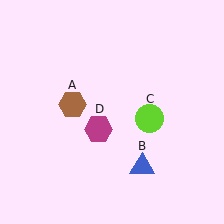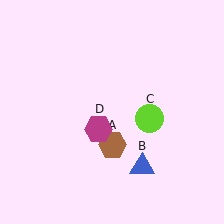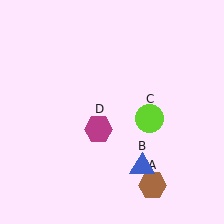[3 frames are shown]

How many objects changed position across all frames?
1 object changed position: brown hexagon (object A).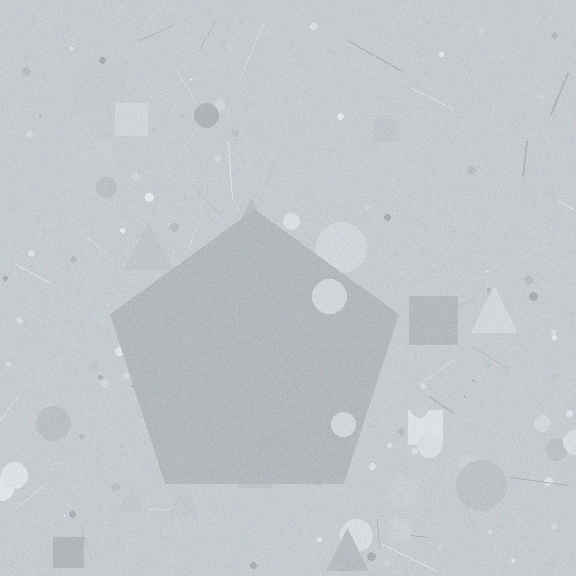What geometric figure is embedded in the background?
A pentagon is embedded in the background.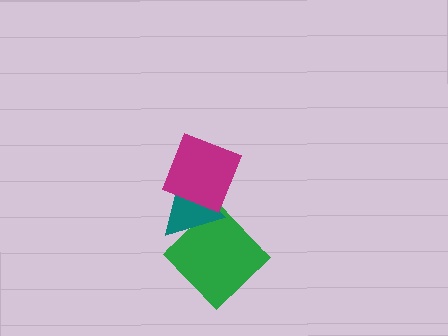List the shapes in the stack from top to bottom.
From top to bottom: the magenta square, the teal triangle, the green diamond.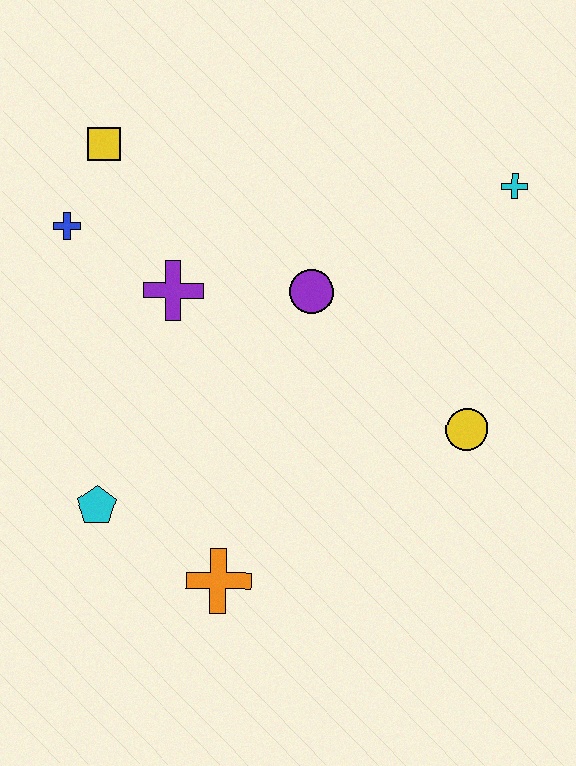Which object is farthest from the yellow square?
The yellow circle is farthest from the yellow square.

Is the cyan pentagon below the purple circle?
Yes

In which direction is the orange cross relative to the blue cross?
The orange cross is below the blue cross.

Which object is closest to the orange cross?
The cyan pentagon is closest to the orange cross.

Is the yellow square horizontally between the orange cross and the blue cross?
Yes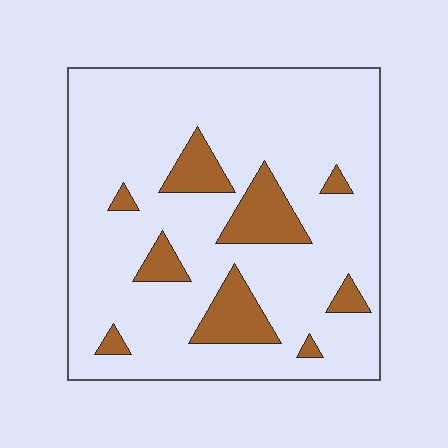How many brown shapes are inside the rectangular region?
9.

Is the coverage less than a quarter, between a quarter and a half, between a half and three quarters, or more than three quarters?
Less than a quarter.